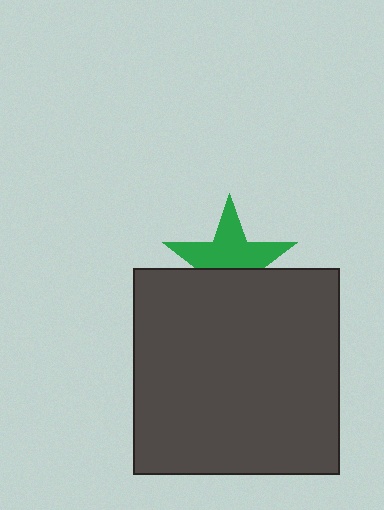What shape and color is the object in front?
The object in front is a dark gray square.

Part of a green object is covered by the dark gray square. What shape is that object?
It is a star.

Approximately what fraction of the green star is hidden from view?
Roughly 42% of the green star is hidden behind the dark gray square.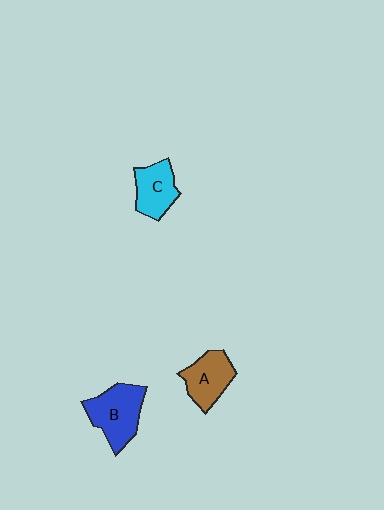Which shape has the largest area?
Shape B (blue).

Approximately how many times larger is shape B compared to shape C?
Approximately 1.4 times.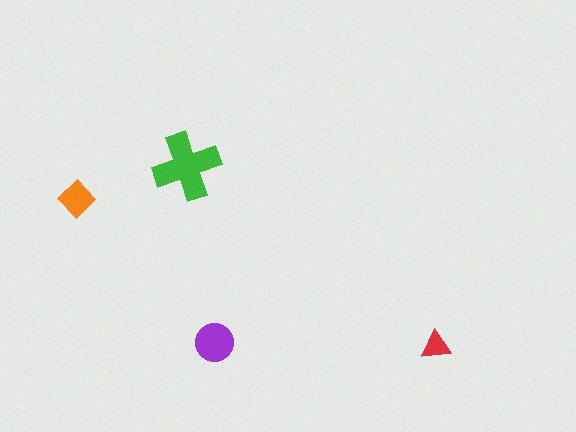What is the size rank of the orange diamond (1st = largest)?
3rd.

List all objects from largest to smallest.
The green cross, the purple circle, the orange diamond, the red triangle.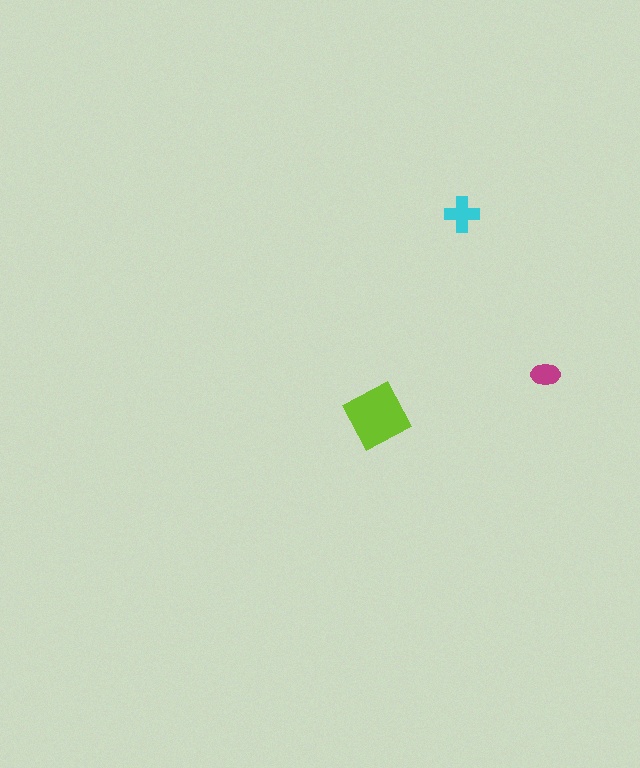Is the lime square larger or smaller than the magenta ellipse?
Larger.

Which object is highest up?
The cyan cross is topmost.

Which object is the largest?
The lime square.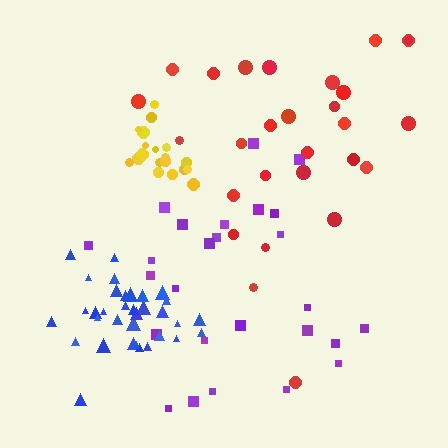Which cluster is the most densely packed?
Yellow.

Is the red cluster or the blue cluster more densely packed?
Blue.